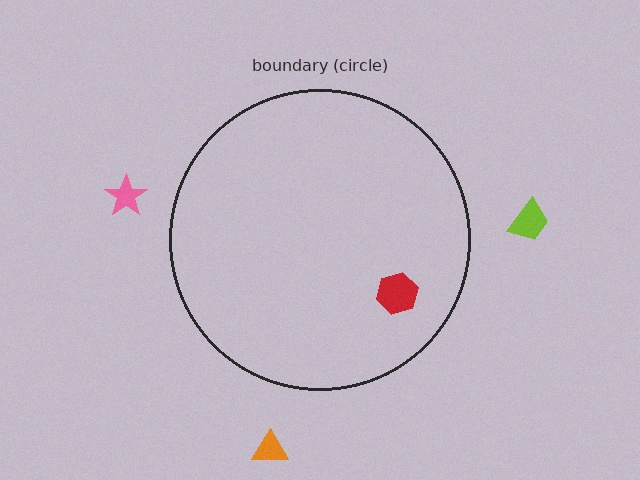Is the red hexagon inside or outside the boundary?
Inside.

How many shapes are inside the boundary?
1 inside, 3 outside.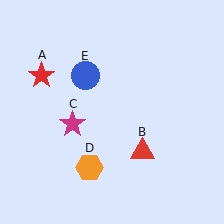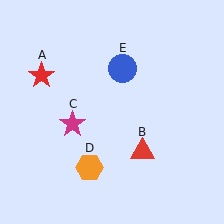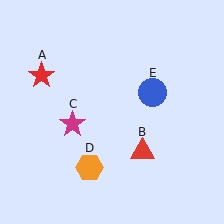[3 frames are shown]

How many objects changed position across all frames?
1 object changed position: blue circle (object E).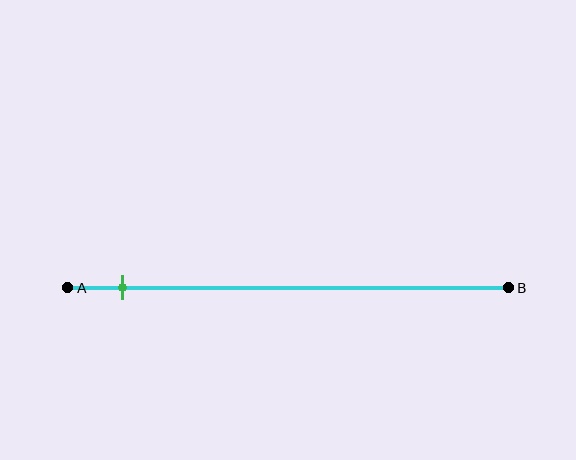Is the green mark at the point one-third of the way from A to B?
No, the mark is at about 10% from A, not at the 33% one-third point.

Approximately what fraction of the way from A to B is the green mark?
The green mark is approximately 10% of the way from A to B.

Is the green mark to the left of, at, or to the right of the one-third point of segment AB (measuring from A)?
The green mark is to the left of the one-third point of segment AB.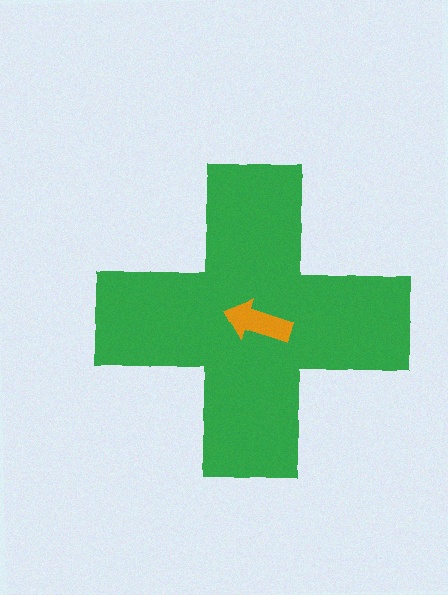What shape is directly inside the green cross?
The orange arrow.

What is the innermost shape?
The orange arrow.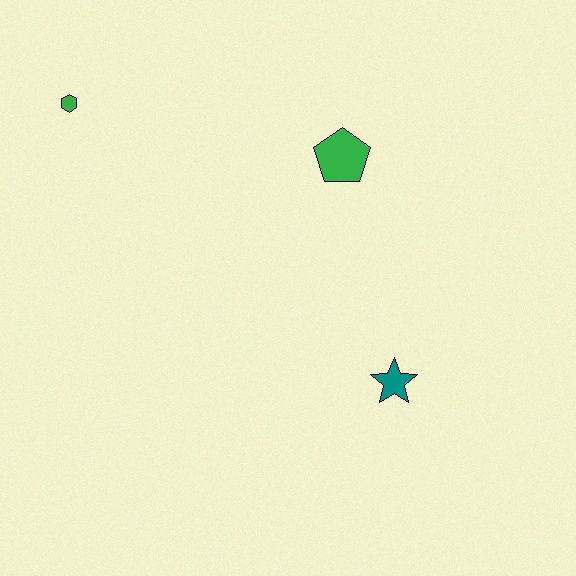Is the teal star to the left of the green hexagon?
No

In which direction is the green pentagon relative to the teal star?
The green pentagon is above the teal star.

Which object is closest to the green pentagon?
The teal star is closest to the green pentagon.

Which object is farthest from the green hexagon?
The teal star is farthest from the green hexagon.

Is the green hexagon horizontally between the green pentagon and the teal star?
No